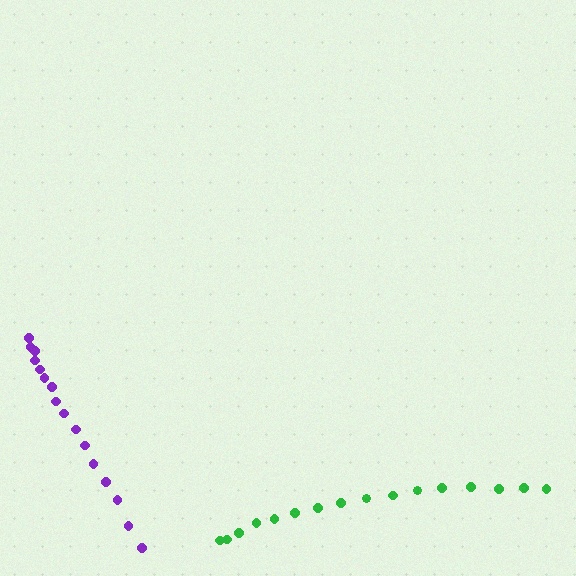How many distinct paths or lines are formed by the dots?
There are 2 distinct paths.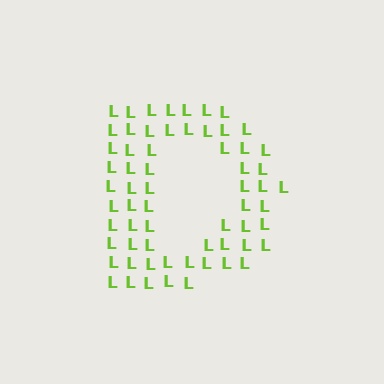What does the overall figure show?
The overall figure shows the letter D.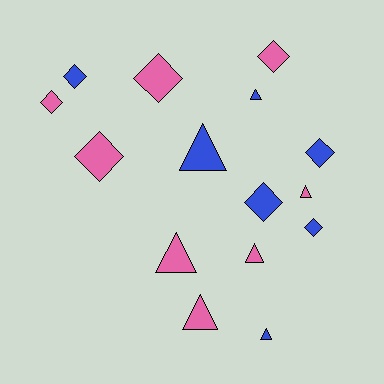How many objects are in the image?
There are 15 objects.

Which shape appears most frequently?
Diamond, with 8 objects.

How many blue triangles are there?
There are 3 blue triangles.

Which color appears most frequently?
Pink, with 8 objects.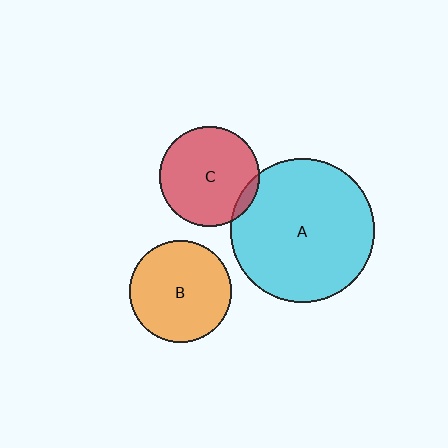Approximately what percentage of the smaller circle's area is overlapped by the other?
Approximately 5%.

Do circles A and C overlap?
Yes.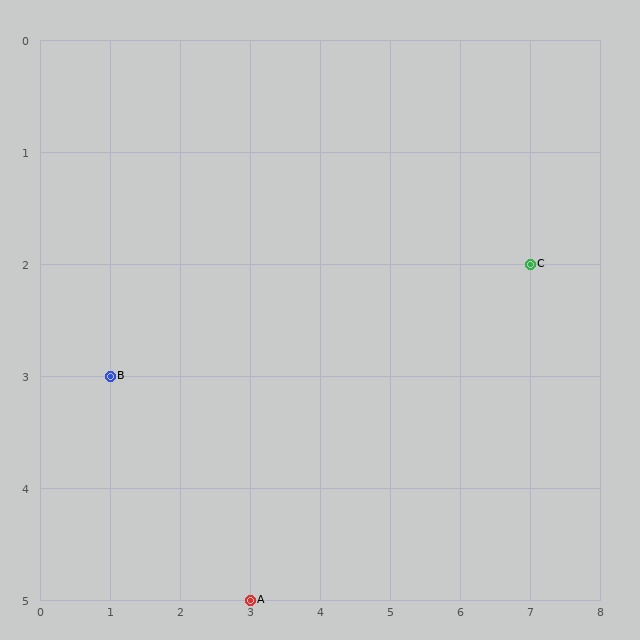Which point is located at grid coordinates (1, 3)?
Point B is at (1, 3).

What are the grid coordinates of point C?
Point C is at grid coordinates (7, 2).